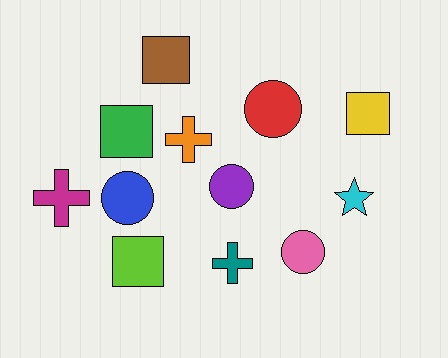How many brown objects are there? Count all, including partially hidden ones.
There is 1 brown object.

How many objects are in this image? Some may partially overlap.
There are 12 objects.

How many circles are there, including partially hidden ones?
There are 4 circles.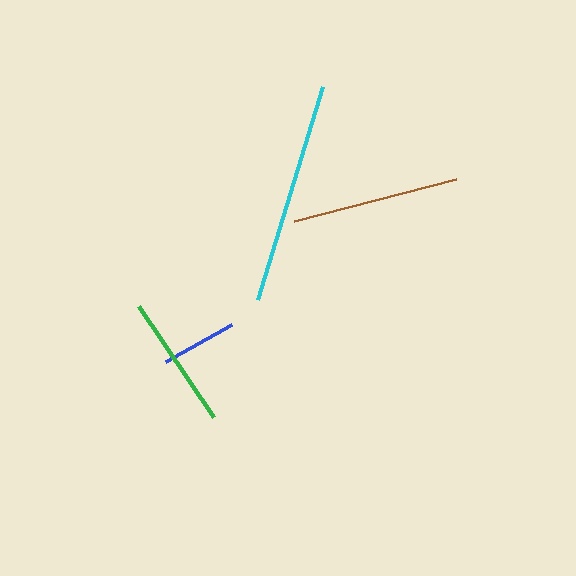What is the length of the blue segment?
The blue segment is approximately 76 pixels long.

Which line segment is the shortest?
The blue line is the shortest at approximately 76 pixels.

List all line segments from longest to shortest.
From longest to shortest: cyan, brown, green, blue.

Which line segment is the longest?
The cyan line is the longest at approximately 222 pixels.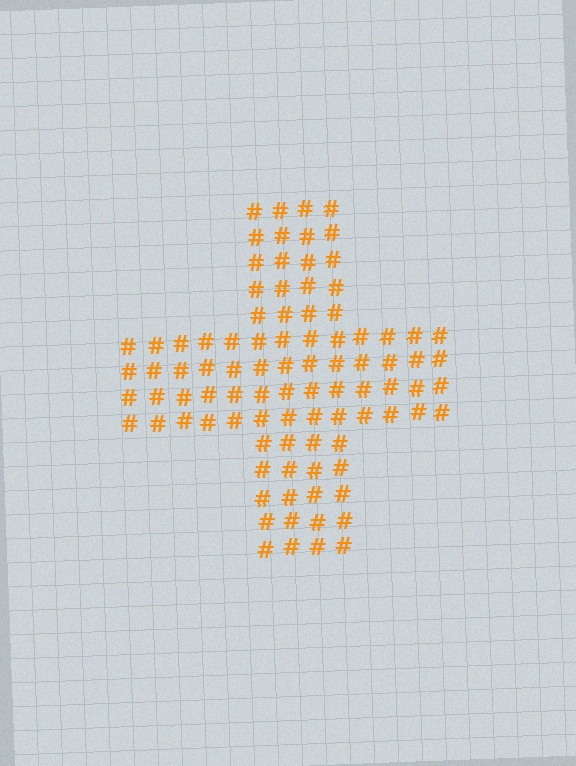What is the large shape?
The large shape is a cross.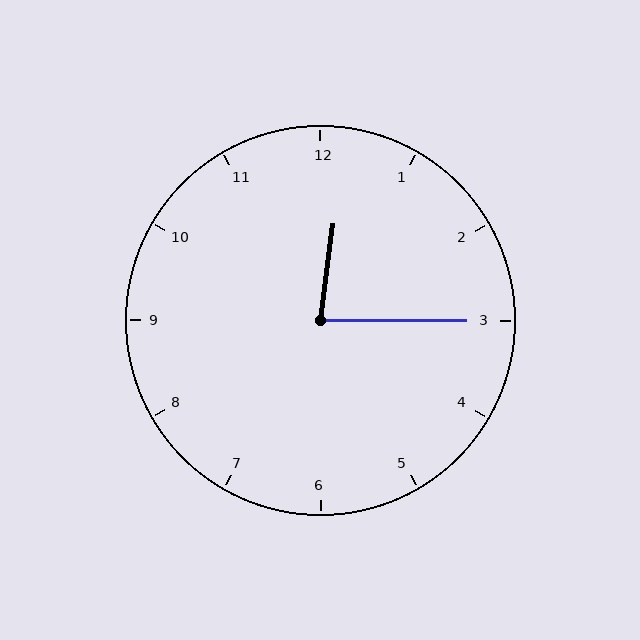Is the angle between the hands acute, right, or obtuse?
It is acute.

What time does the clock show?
12:15.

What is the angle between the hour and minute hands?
Approximately 82 degrees.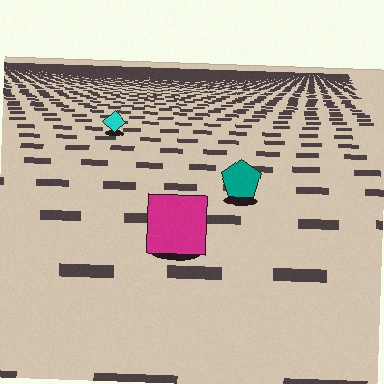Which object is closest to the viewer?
The magenta square is closest. The texture marks near it are larger and more spread out.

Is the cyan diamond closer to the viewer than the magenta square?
No. The magenta square is closer — you can tell from the texture gradient: the ground texture is coarser near it.